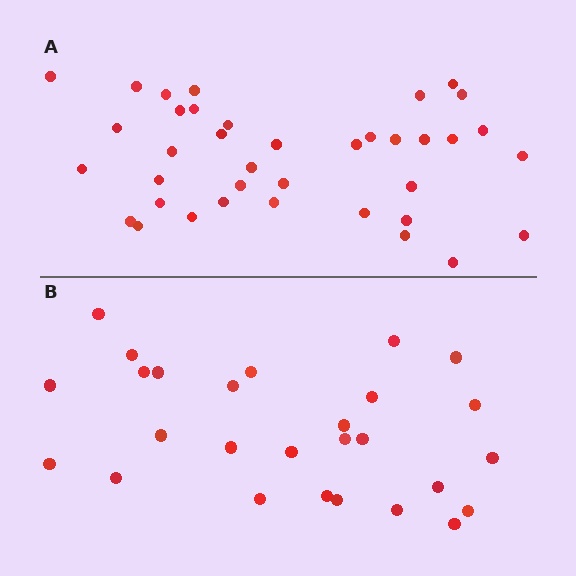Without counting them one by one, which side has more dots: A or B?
Region A (the top region) has more dots.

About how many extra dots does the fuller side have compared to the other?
Region A has roughly 12 or so more dots than region B.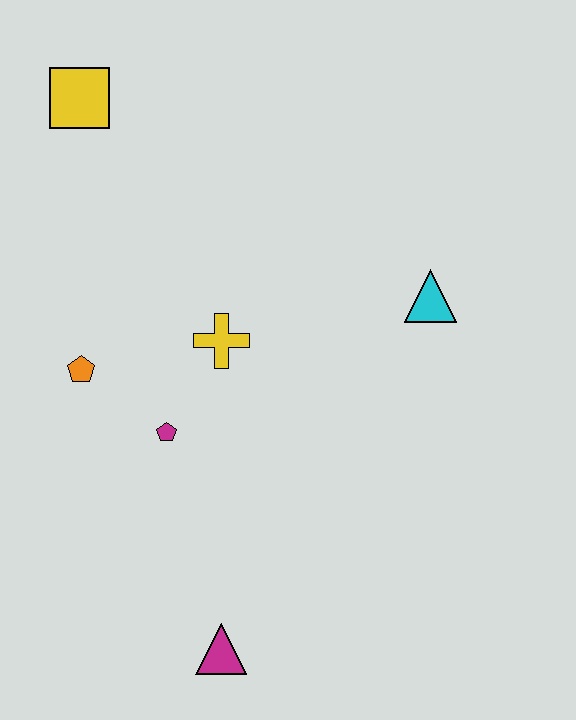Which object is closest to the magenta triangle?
The magenta pentagon is closest to the magenta triangle.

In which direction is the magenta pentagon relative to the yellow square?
The magenta pentagon is below the yellow square.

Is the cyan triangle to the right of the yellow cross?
Yes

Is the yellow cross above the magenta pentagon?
Yes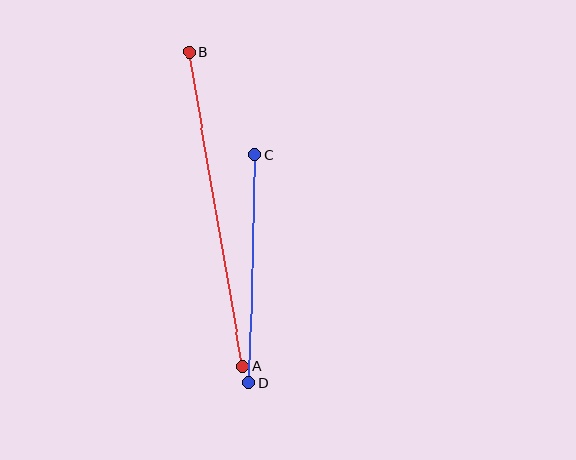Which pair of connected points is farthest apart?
Points A and B are farthest apart.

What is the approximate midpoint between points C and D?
The midpoint is at approximately (252, 269) pixels.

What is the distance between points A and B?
The distance is approximately 319 pixels.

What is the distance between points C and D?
The distance is approximately 228 pixels.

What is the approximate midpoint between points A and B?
The midpoint is at approximately (216, 209) pixels.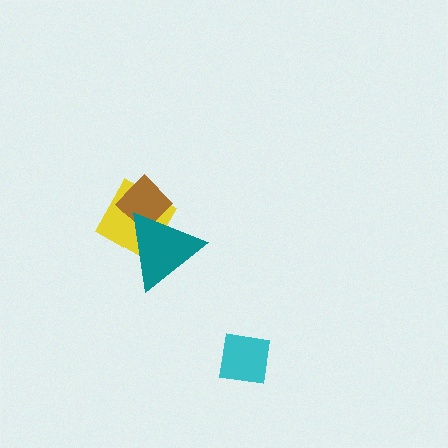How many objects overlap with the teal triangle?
2 objects overlap with the teal triangle.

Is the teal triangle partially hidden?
No, no other shape covers it.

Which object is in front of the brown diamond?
The teal triangle is in front of the brown diamond.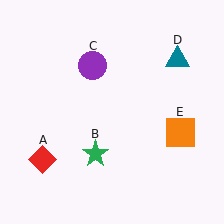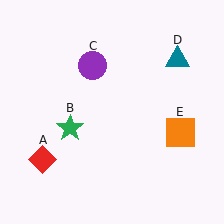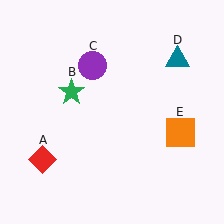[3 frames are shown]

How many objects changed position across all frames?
1 object changed position: green star (object B).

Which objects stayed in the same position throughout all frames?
Red diamond (object A) and purple circle (object C) and teal triangle (object D) and orange square (object E) remained stationary.